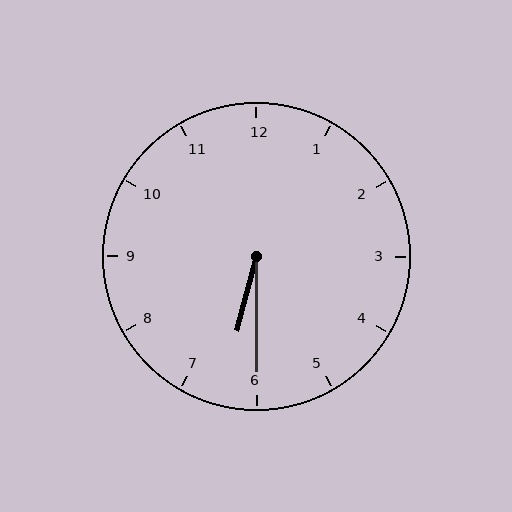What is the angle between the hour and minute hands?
Approximately 15 degrees.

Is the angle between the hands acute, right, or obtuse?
It is acute.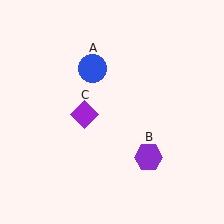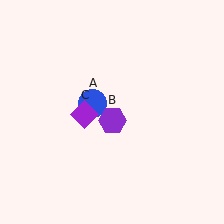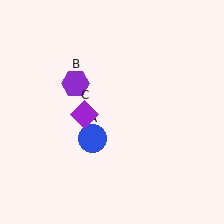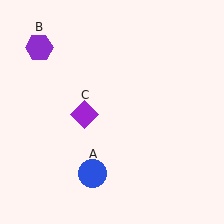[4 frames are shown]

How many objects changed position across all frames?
2 objects changed position: blue circle (object A), purple hexagon (object B).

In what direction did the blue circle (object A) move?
The blue circle (object A) moved down.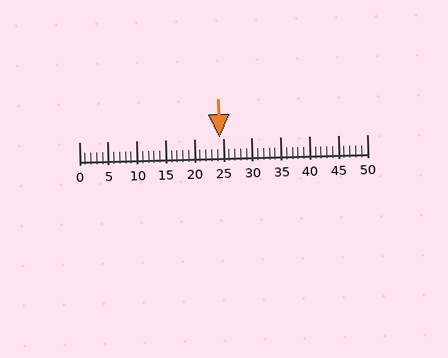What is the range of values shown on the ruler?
The ruler shows values from 0 to 50.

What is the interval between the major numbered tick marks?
The major tick marks are spaced 5 units apart.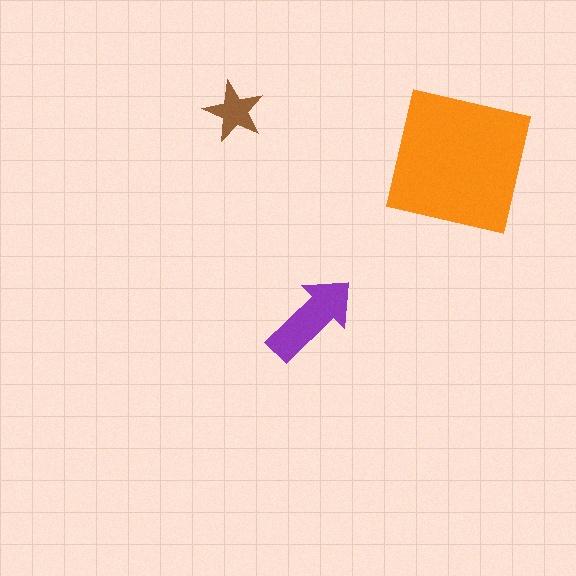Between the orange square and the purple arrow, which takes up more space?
The orange square.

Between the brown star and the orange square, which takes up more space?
The orange square.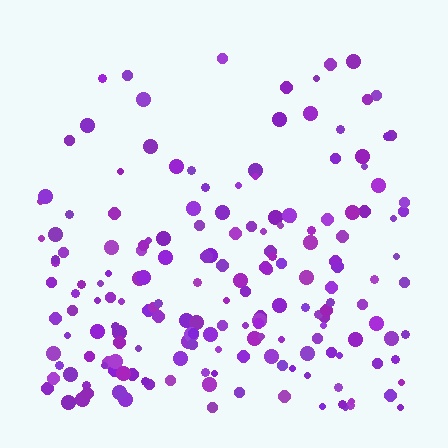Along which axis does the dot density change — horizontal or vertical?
Vertical.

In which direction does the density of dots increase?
From top to bottom, with the bottom side densest.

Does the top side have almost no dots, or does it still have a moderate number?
Still a moderate number, just noticeably fewer than the bottom.